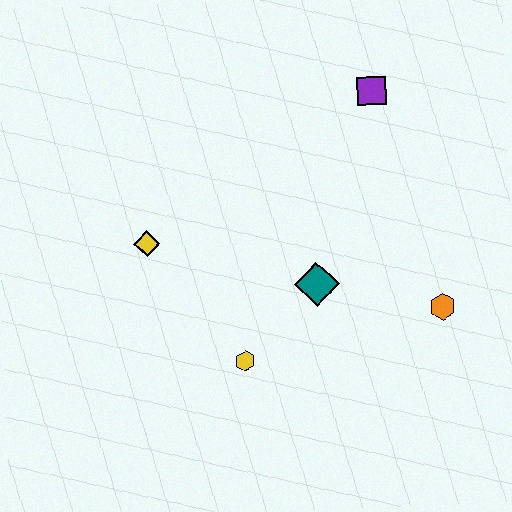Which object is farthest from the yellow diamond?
The orange hexagon is farthest from the yellow diamond.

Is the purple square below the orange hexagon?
No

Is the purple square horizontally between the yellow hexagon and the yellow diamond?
No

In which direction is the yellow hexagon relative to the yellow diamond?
The yellow hexagon is below the yellow diamond.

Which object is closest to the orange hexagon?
The teal diamond is closest to the orange hexagon.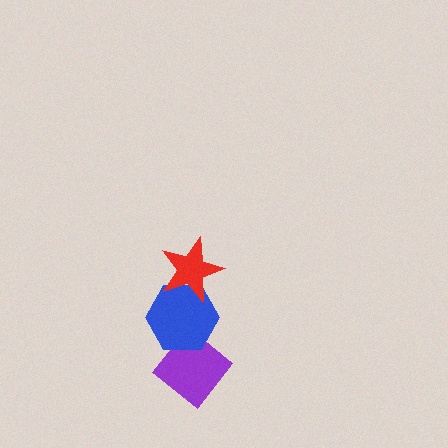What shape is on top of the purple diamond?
The blue hexagon is on top of the purple diamond.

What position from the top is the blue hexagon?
The blue hexagon is 2nd from the top.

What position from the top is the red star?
The red star is 1st from the top.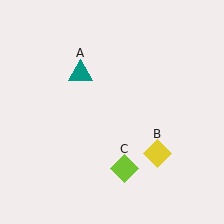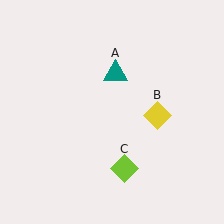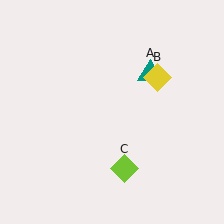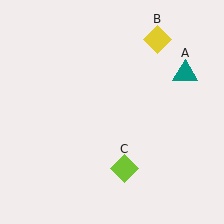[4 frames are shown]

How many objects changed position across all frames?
2 objects changed position: teal triangle (object A), yellow diamond (object B).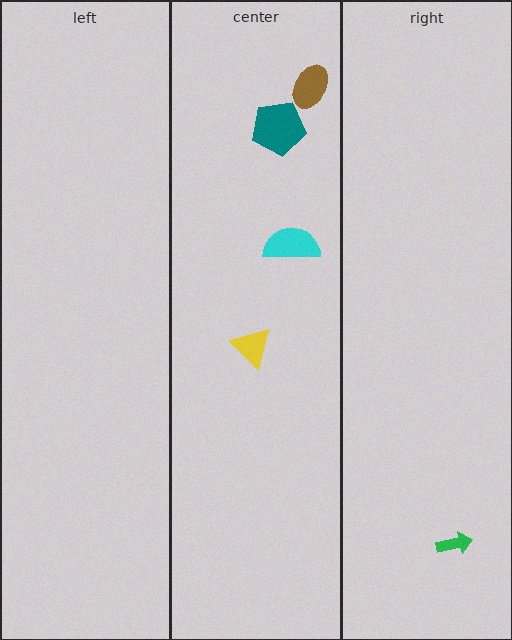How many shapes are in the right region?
1.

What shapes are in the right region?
The green arrow.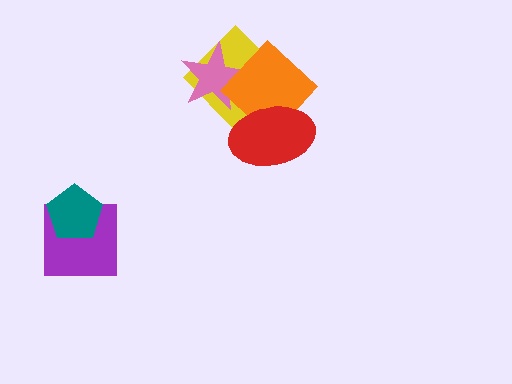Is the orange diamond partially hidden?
Yes, it is partially covered by another shape.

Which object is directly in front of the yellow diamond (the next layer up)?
The pink star is directly in front of the yellow diamond.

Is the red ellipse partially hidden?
No, no other shape covers it.